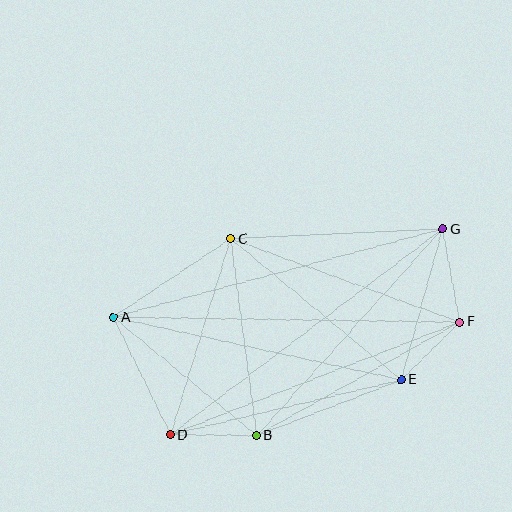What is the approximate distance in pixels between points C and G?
The distance between C and G is approximately 212 pixels.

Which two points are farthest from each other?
Points A and F are farthest from each other.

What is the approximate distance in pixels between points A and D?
The distance between A and D is approximately 131 pixels.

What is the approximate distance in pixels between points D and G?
The distance between D and G is approximately 341 pixels.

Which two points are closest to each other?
Points E and F are closest to each other.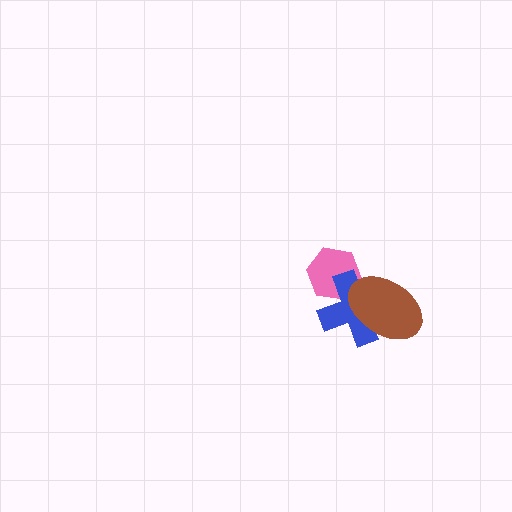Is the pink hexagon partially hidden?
Yes, it is partially covered by another shape.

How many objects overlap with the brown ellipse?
2 objects overlap with the brown ellipse.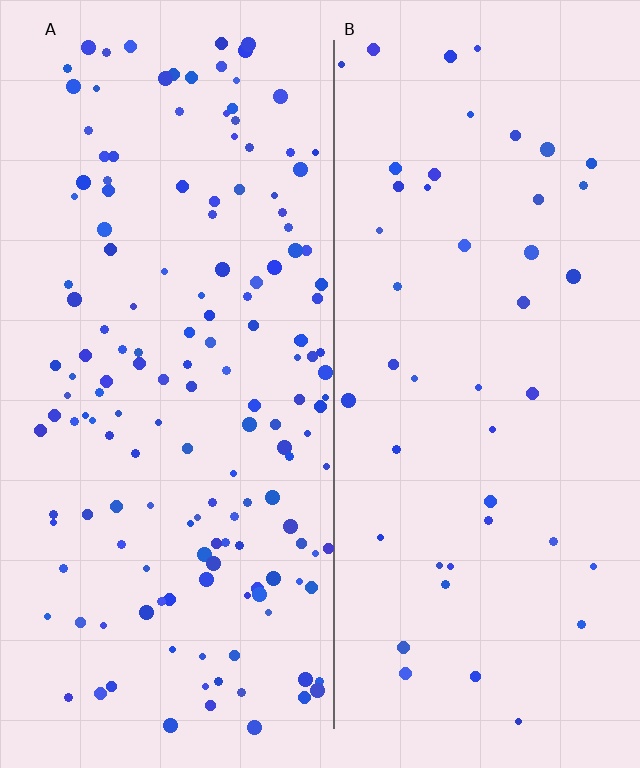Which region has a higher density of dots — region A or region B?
A (the left).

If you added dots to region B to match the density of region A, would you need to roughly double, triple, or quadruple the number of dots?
Approximately triple.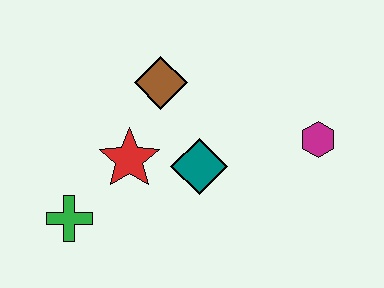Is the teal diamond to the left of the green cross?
No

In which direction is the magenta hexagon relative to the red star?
The magenta hexagon is to the right of the red star.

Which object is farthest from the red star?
The magenta hexagon is farthest from the red star.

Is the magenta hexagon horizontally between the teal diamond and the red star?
No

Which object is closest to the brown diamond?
The red star is closest to the brown diamond.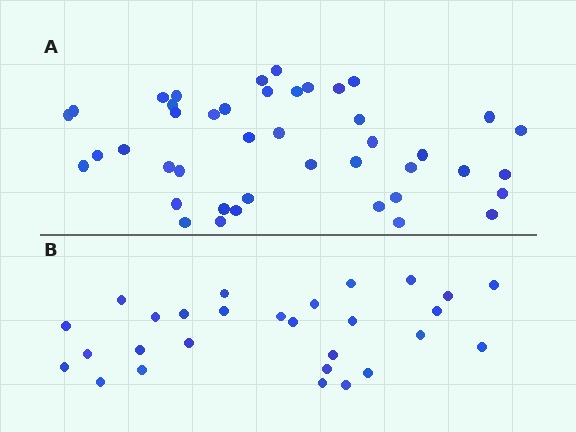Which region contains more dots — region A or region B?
Region A (the top region) has more dots.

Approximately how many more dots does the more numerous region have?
Region A has approximately 15 more dots than region B.